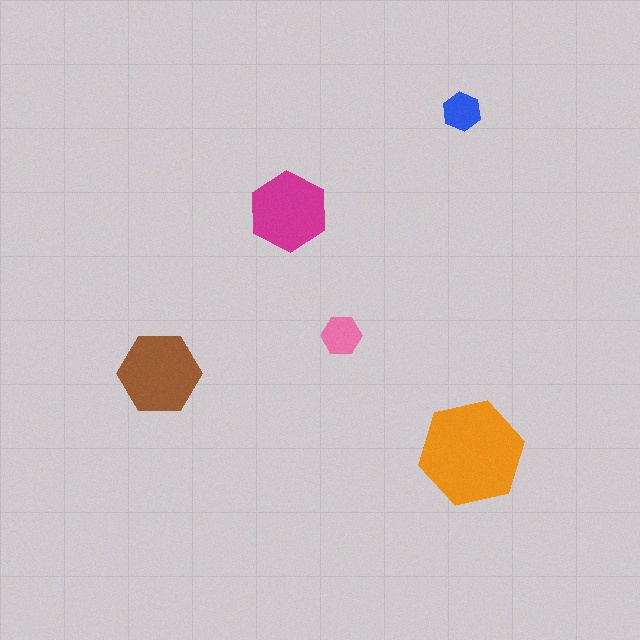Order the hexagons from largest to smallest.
the orange one, the brown one, the magenta one, the pink one, the blue one.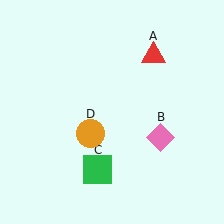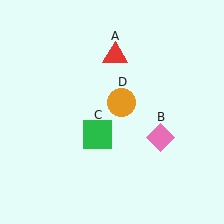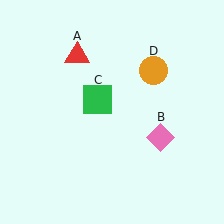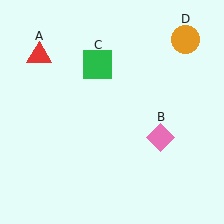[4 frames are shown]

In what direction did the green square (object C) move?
The green square (object C) moved up.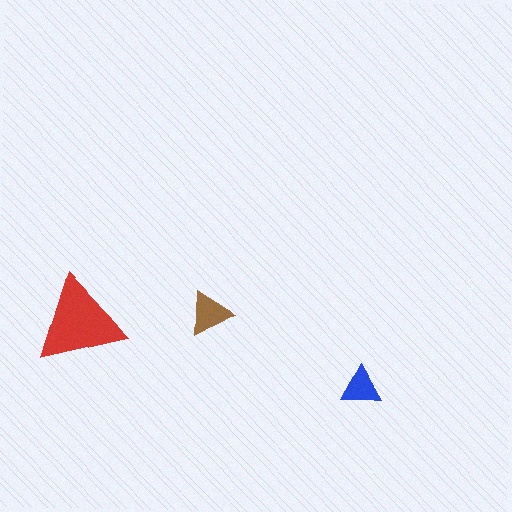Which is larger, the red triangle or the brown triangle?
The red one.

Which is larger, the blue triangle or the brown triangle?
The brown one.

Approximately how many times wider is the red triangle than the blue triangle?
About 2 times wider.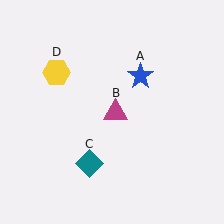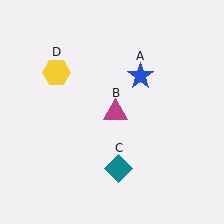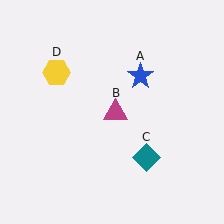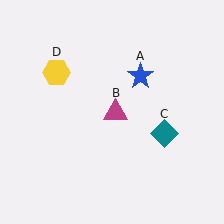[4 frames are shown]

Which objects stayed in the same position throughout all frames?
Blue star (object A) and magenta triangle (object B) and yellow hexagon (object D) remained stationary.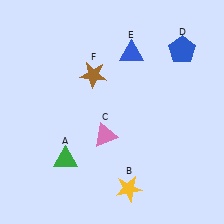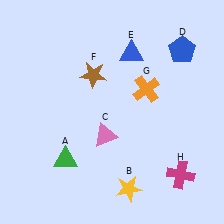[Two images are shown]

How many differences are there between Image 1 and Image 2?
There are 2 differences between the two images.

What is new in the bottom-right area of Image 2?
A magenta cross (H) was added in the bottom-right area of Image 2.